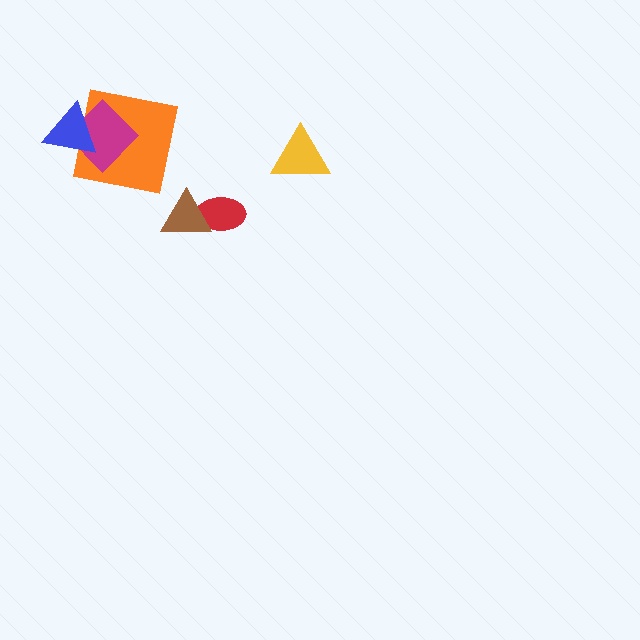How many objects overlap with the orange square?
2 objects overlap with the orange square.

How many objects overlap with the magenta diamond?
2 objects overlap with the magenta diamond.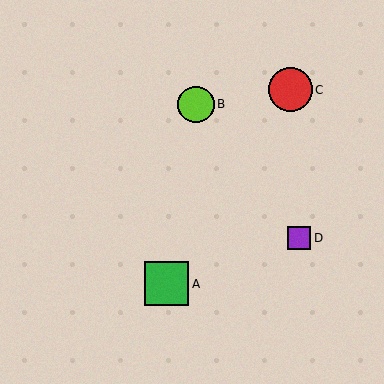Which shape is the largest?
The red circle (labeled C) is the largest.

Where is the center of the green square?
The center of the green square is at (167, 284).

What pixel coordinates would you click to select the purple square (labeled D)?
Click at (299, 238) to select the purple square D.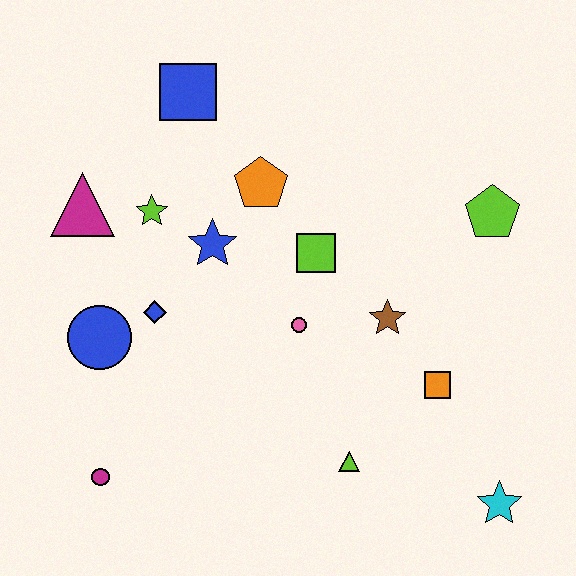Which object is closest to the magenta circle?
The blue circle is closest to the magenta circle.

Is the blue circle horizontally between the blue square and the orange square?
No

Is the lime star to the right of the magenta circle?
Yes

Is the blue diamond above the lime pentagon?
No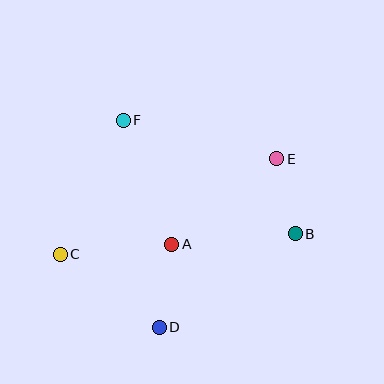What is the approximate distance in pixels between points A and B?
The distance between A and B is approximately 124 pixels.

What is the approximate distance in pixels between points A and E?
The distance between A and E is approximately 135 pixels.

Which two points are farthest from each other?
Points C and E are farthest from each other.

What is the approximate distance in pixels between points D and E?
The distance between D and E is approximately 205 pixels.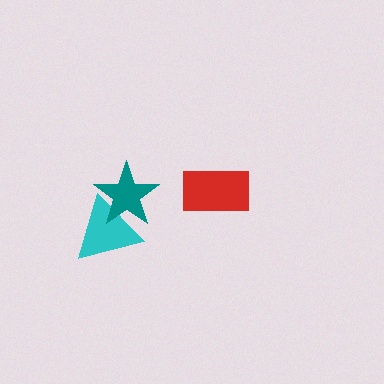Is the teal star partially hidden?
No, no other shape covers it.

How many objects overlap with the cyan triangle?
1 object overlaps with the cyan triangle.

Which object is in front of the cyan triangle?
The teal star is in front of the cyan triangle.